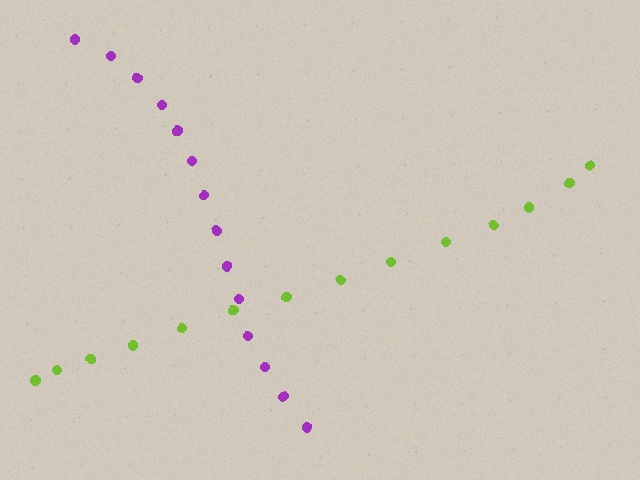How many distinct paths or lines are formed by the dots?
There are 2 distinct paths.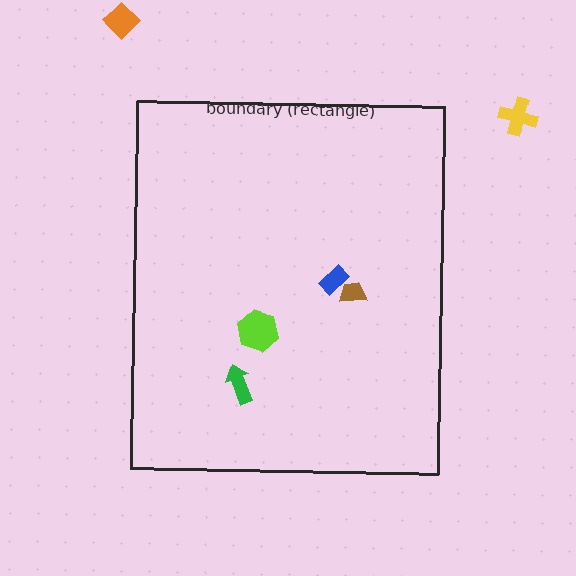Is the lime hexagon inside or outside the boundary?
Inside.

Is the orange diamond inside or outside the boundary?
Outside.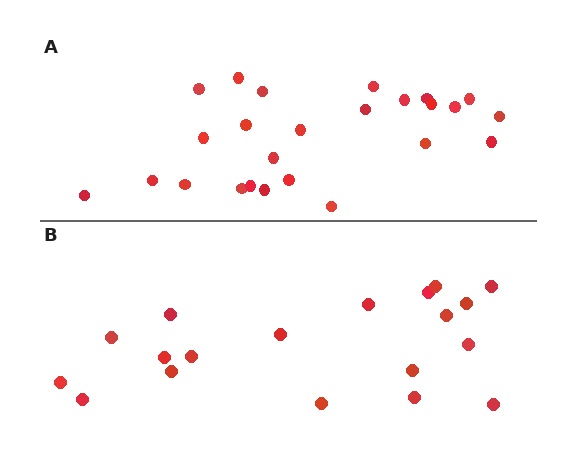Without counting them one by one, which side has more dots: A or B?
Region A (the top region) has more dots.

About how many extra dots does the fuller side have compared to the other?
Region A has about 6 more dots than region B.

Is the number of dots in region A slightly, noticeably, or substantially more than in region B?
Region A has noticeably more, but not dramatically so. The ratio is roughly 1.3 to 1.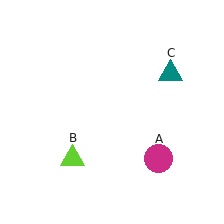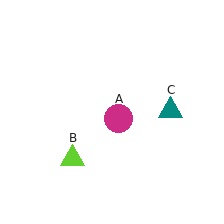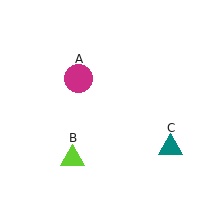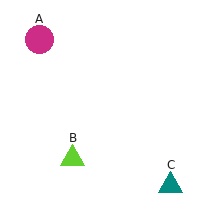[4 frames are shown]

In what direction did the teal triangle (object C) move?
The teal triangle (object C) moved down.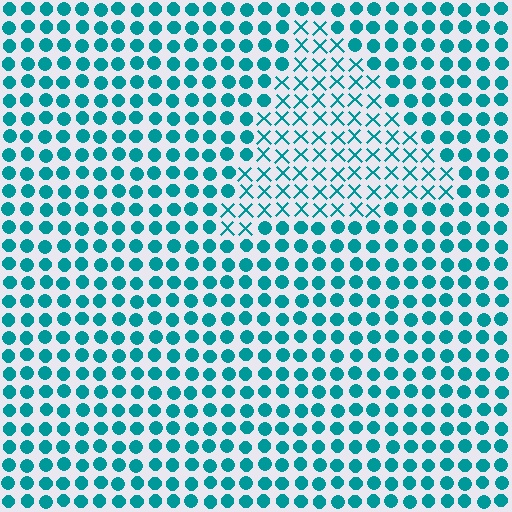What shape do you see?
I see a triangle.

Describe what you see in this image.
The image is filled with small teal elements arranged in a uniform grid. A triangle-shaped region contains X marks, while the surrounding area contains circles. The boundary is defined purely by the change in element shape.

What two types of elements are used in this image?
The image uses X marks inside the triangle region and circles outside it.